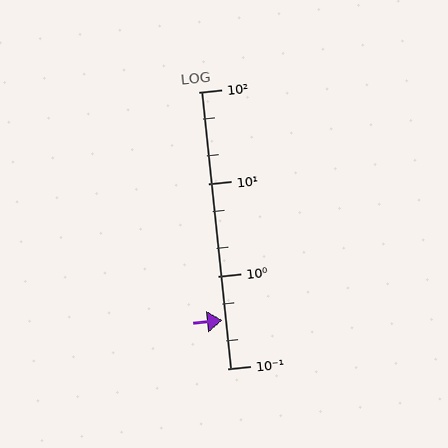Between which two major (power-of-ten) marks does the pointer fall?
The pointer is between 0.1 and 1.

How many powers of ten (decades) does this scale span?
The scale spans 3 decades, from 0.1 to 100.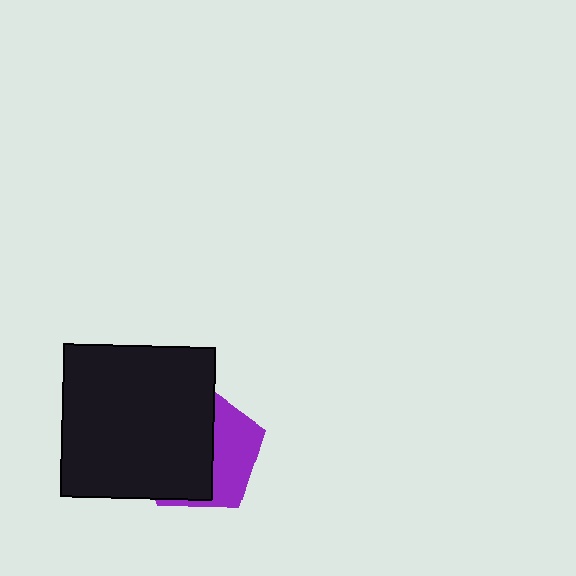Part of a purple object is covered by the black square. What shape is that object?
It is a pentagon.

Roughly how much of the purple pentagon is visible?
A small part of it is visible (roughly 39%).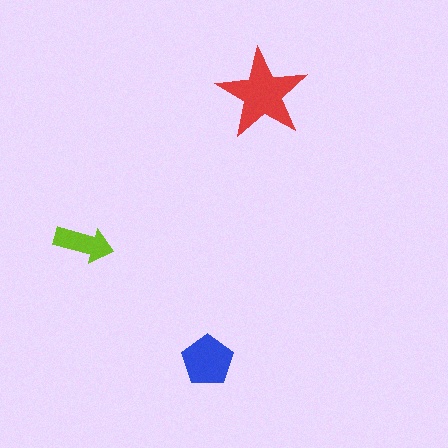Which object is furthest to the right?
The red star is rightmost.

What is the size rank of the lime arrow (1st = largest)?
3rd.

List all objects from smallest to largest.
The lime arrow, the blue pentagon, the red star.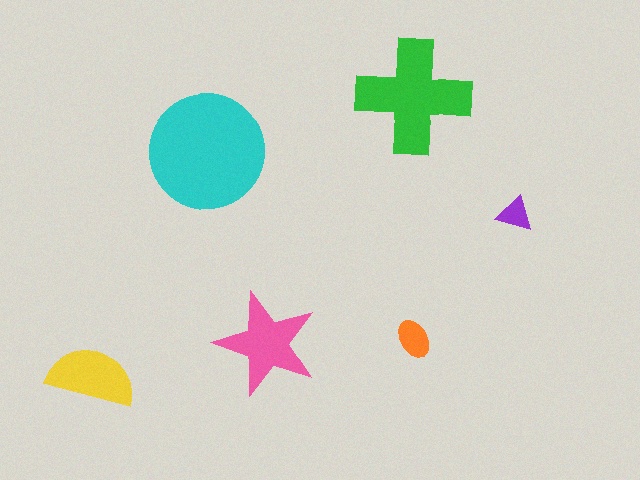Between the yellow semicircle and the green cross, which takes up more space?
The green cross.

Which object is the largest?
The cyan circle.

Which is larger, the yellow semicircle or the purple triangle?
The yellow semicircle.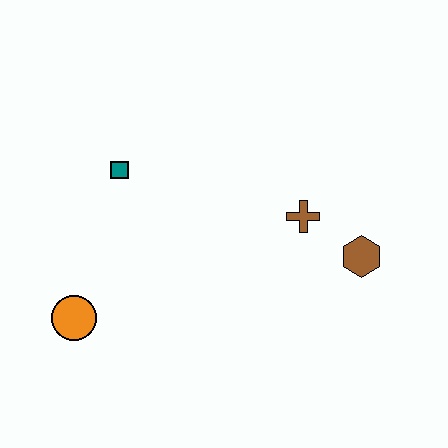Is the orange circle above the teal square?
No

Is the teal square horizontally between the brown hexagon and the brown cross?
No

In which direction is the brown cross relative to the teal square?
The brown cross is to the right of the teal square.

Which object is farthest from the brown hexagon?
The orange circle is farthest from the brown hexagon.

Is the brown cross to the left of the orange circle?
No